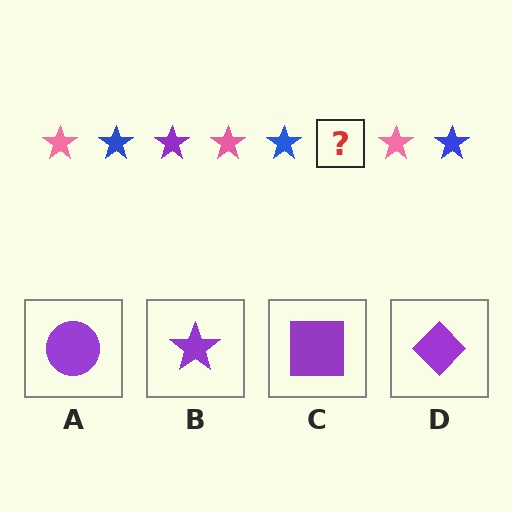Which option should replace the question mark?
Option B.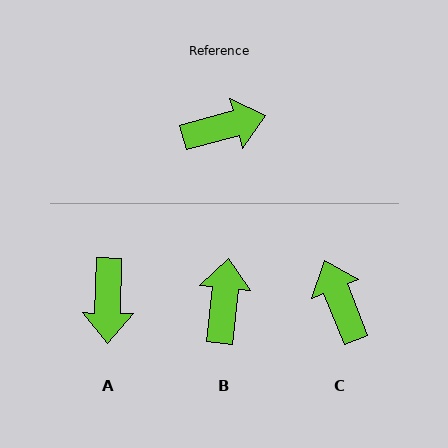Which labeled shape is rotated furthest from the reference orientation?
A, about 106 degrees away.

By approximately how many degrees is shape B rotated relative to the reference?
Approximately 69 degrees counter-clockwise.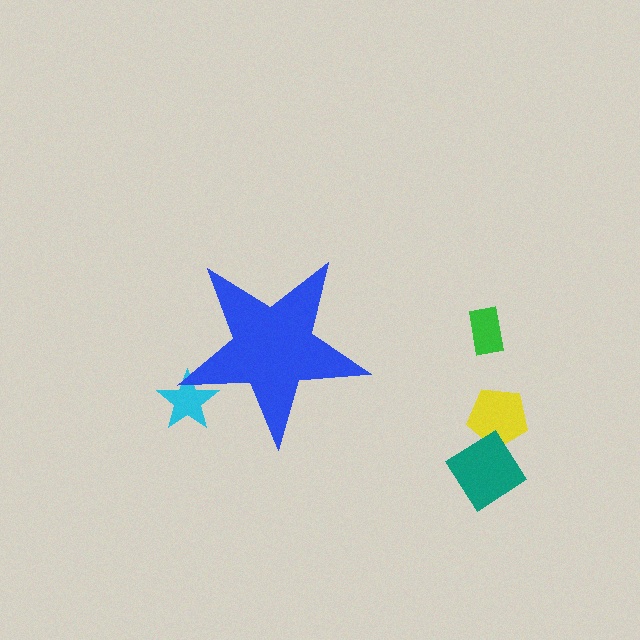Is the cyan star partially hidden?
Yes, the cyan star is partially hidden behind the blue star.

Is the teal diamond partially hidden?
No, the teal diamond is fully visible.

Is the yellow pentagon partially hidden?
No, the yellow pentagon is fully visible.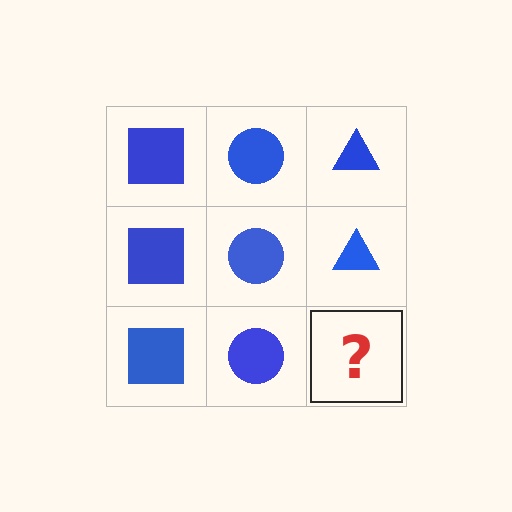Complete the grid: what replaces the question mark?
The question mark should be replaced with a blue triangle.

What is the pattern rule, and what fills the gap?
The rule is that each column has a consistent shape. The gap should be filled with a blue triangle.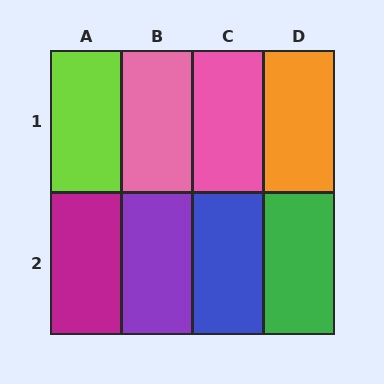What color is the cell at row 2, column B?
Purple.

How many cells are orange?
1 cell is orange.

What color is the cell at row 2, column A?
Magenta.